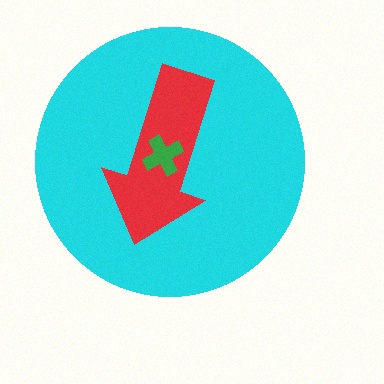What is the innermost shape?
The green cross.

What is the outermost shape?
The cyan circle.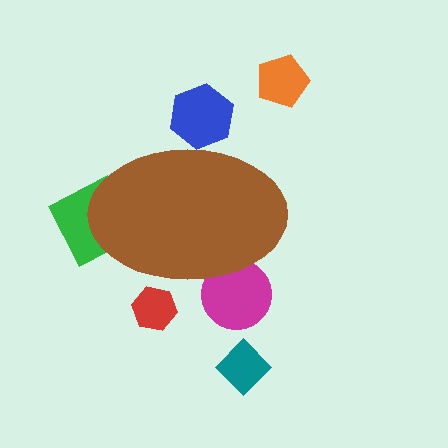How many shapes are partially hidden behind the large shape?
4 shapes are partially hidden.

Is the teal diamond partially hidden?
No, the teal diamond is fully visible.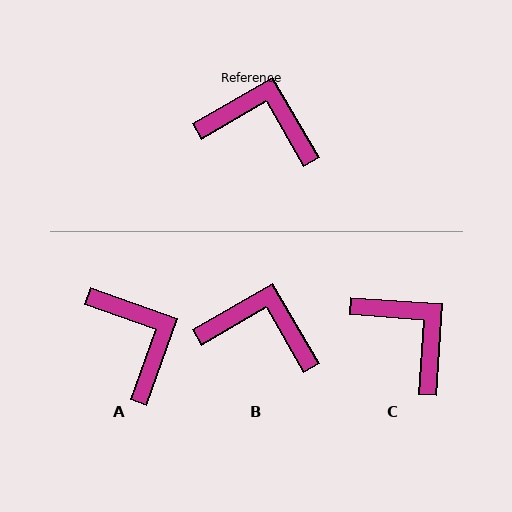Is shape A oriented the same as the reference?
No, it is off by about 50 degrees.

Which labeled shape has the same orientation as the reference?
B.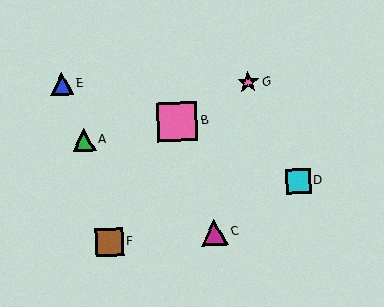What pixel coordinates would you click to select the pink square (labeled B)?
Click at (177, 122) to select the pink square B.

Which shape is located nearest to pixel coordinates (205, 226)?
The magenta triangle (labeled C) at (215, 232) is nearest to that location.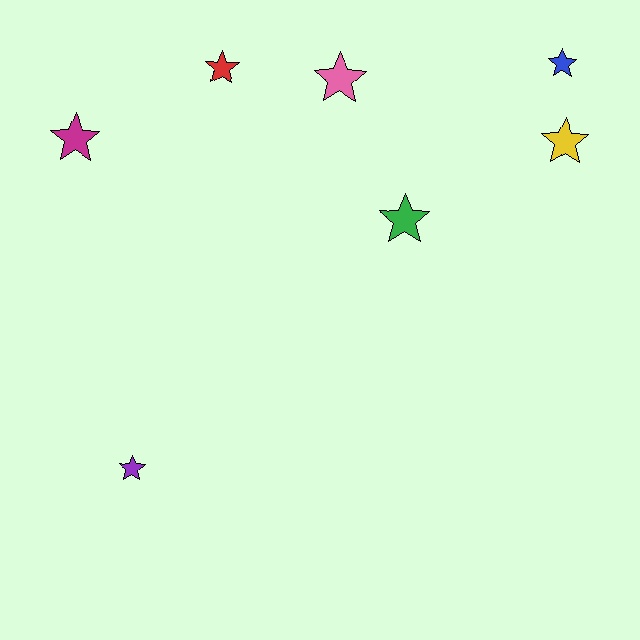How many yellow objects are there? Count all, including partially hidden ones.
There is 1 yellow object.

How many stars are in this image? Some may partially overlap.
There are 7 stars.